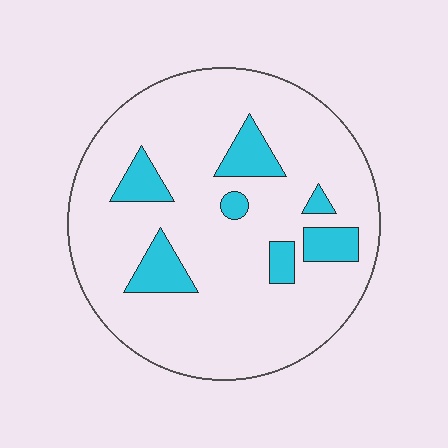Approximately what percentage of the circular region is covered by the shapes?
Approximately 15%.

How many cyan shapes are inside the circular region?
7.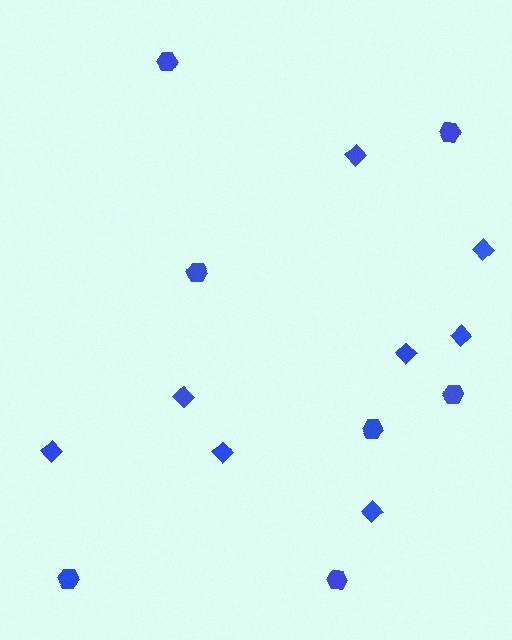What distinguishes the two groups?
There are 2 groups: one group of diamonds (8) and one group of hexagons (7).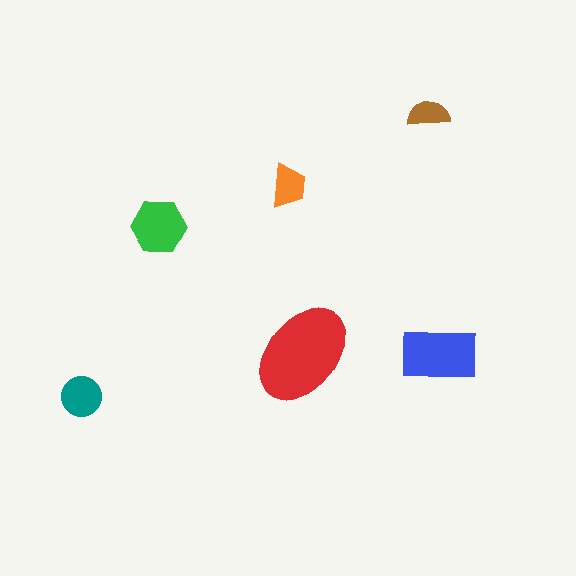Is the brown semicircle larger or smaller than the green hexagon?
Smaller.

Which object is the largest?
The red ellipse.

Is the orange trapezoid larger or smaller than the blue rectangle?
Smaller.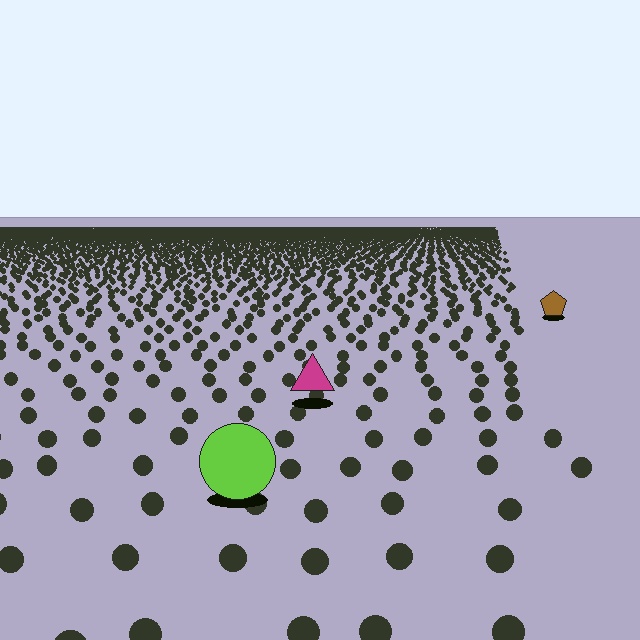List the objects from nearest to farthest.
From nearest to farthest: the lime circle, the magenta triangle, the brown pentagon.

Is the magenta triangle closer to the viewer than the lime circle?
No. The lime circle is closer — you can tell from the texture gradient: the ground texture is coarser near it.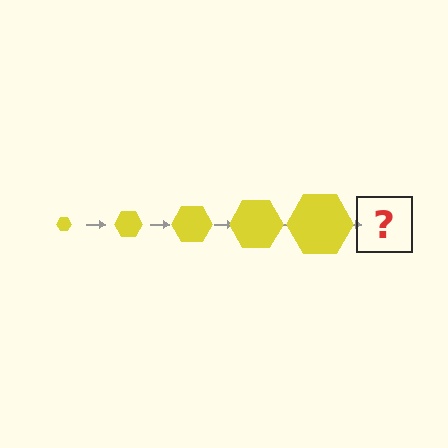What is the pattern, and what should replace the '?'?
The pattern is that the hexagon gets progressively larger each step. The '?' should be a yellow hexagon, larger than the previous one.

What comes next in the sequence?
The next element should be a yellow hexagon, larger than the previous one.